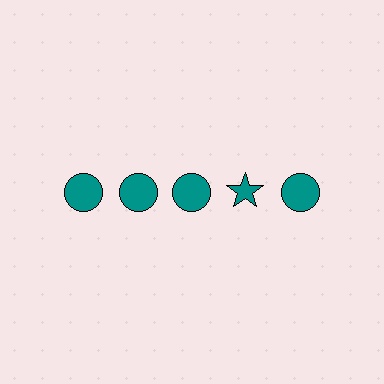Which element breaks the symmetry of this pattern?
The teal star in the top row, second from right column breaks the symmetry. All other shapes are teal circles.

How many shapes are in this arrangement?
There are 5 shapes arranged in a grid pattern.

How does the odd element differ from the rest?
It has a different shape: star instead of circle.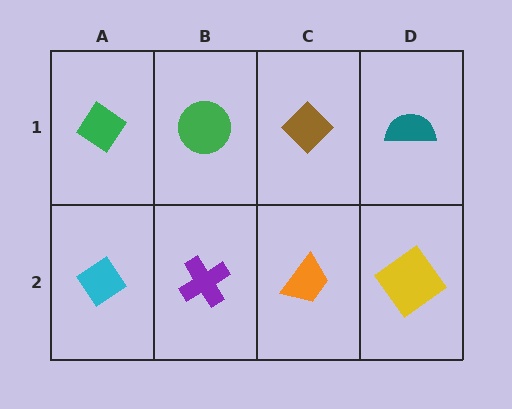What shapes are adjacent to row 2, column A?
A green diamond (row 1, column A), a purple cross (row 2, column B).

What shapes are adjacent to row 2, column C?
A brown diamond (row 1, column C), a purple cross (row 2, column B), a yellow diamond (row 2, column D).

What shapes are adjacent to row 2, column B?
A green circle (row 1, column B), a cyan diamond (row 2, column A), an orange trapezoid (row 2, column C).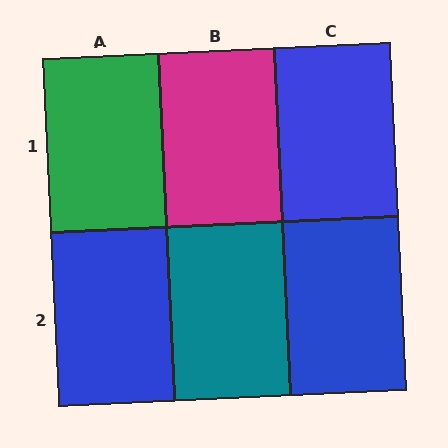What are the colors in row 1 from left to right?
Green, magenta, blue.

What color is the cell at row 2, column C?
Blue.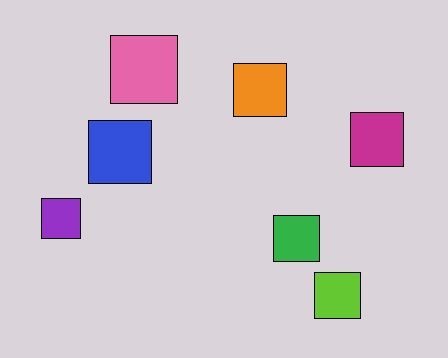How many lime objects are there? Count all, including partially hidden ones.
There is 1 lime object.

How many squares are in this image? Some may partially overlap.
There are 7 squares.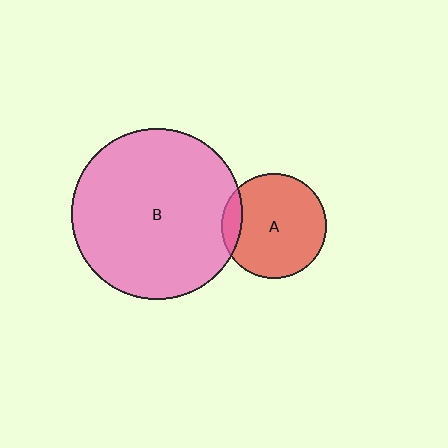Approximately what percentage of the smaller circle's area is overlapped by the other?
Approximately 10%.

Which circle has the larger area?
Circle B (pink).